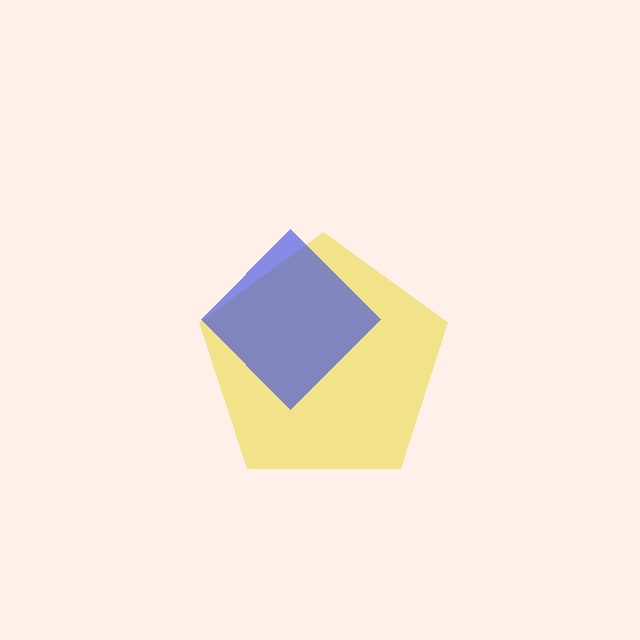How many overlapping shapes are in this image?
There are 2 overlapping shapes in the image.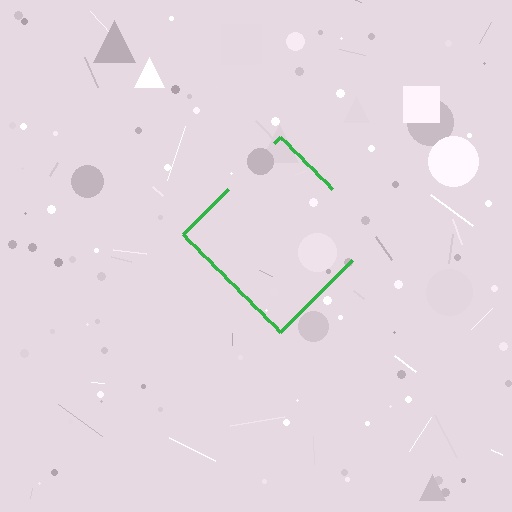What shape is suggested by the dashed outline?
The dashed outline suggests a diamond.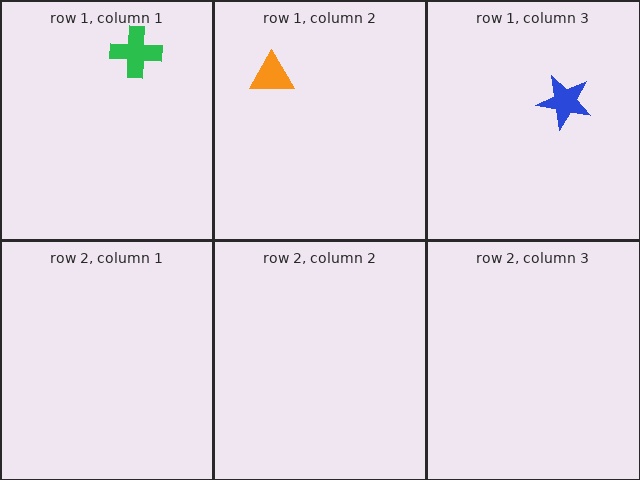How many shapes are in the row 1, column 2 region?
1.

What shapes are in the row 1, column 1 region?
The green cross.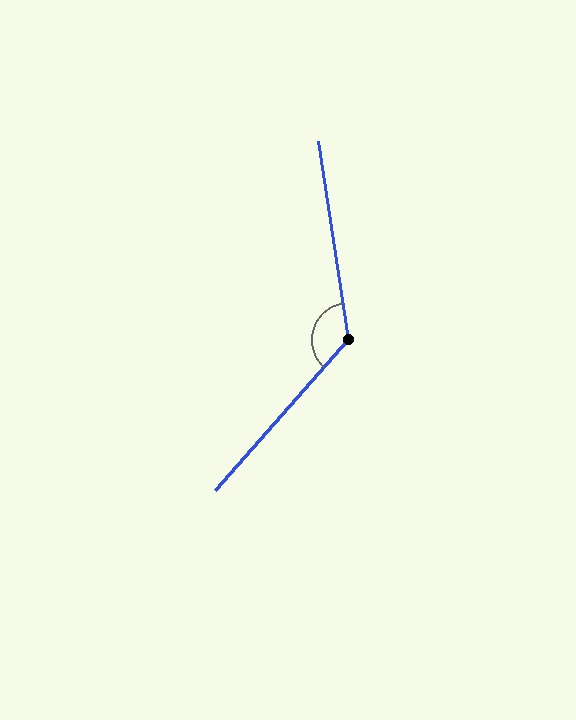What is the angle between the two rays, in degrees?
Approximately 130 degrees.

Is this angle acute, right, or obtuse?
It is obtuse.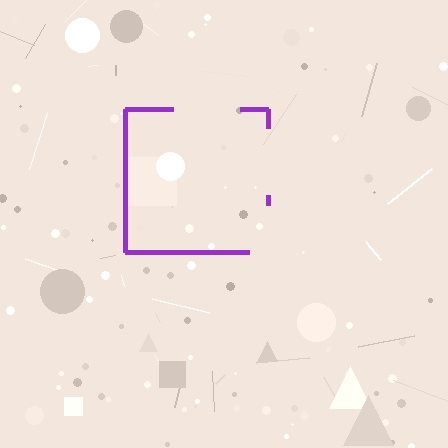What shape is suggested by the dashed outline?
The dashed outline suggests a square.